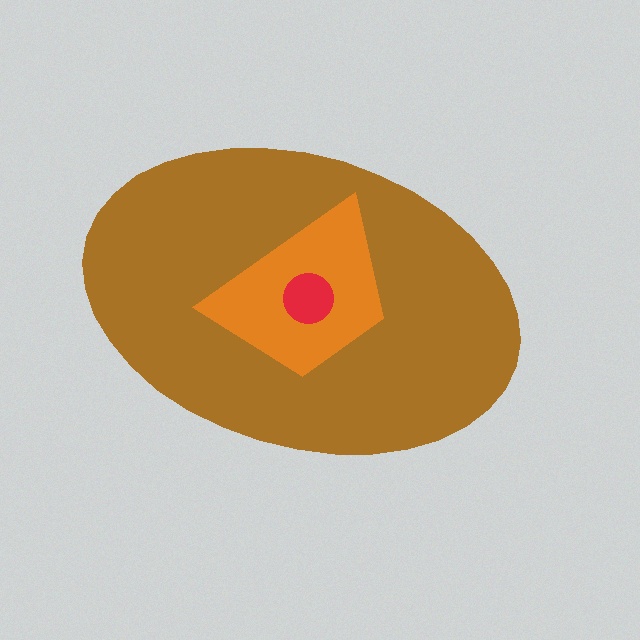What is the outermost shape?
The brown ellipse.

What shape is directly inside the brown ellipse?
The orange trapezoid.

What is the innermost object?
The red circle.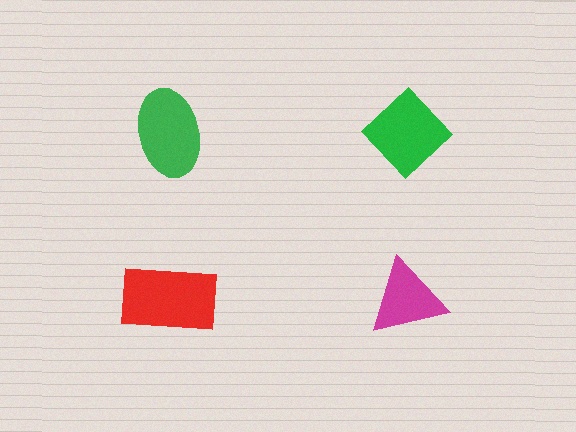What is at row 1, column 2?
A green diamond.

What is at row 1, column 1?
A green ellipse.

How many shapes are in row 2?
2 shapes.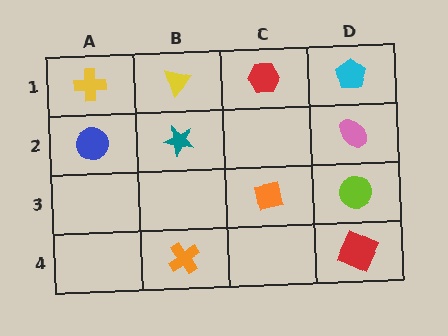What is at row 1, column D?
A cyan pentagon.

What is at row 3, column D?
A lime circle.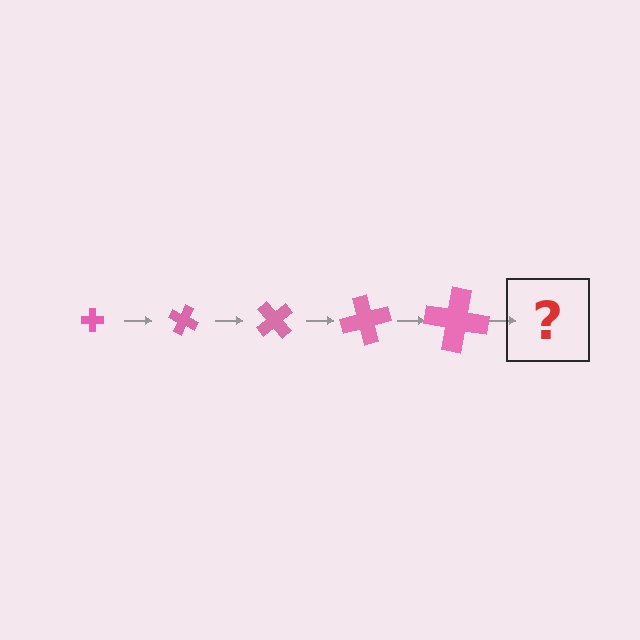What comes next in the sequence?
The next element should be a cross, larger than the previous one and rotated 125 degrees from the start.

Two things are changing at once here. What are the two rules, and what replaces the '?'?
The two rules are that the cross grows larger each step and it rotates 25 degrees each step. The '?' should be a cross, larger than the previous one and rotated 125 degrees from the start.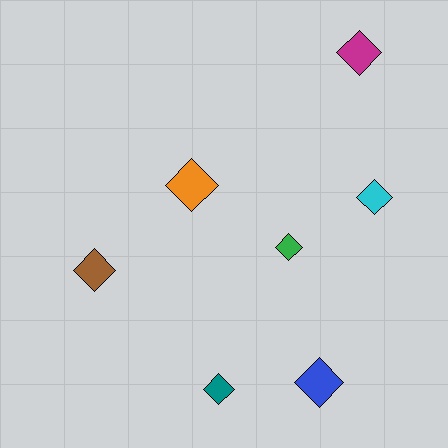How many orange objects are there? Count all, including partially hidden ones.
There is 1 orange object.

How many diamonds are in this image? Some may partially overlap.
There are 7 diamonds.